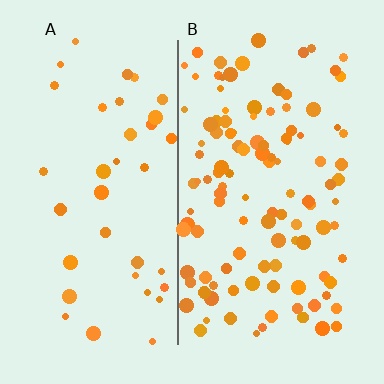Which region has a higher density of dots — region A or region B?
B (the right).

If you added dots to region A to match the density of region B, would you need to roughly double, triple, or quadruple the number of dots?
Approximately triple.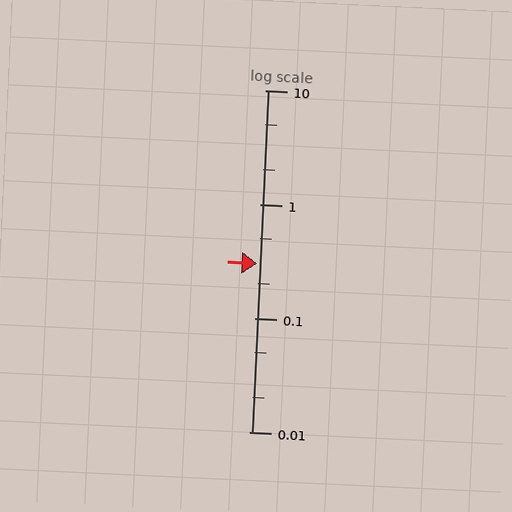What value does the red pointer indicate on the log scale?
The pointer indicates approximately 0.3.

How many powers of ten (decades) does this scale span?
The scale spans 3 decades, from 0.01 to 10.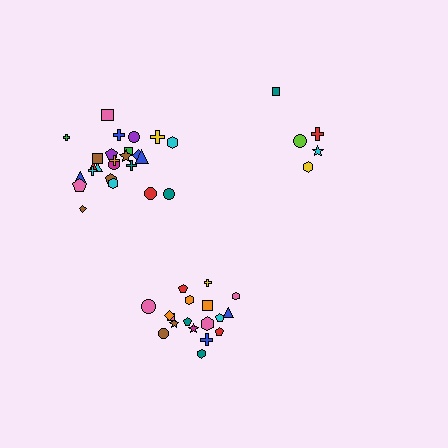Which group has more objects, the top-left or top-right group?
The top-left group.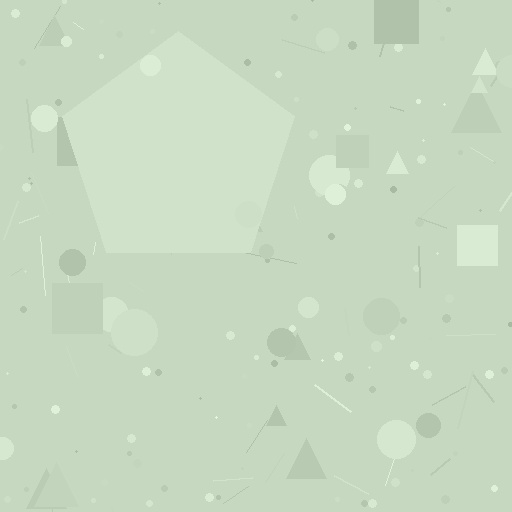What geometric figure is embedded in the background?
A pentagon is embedded in the background.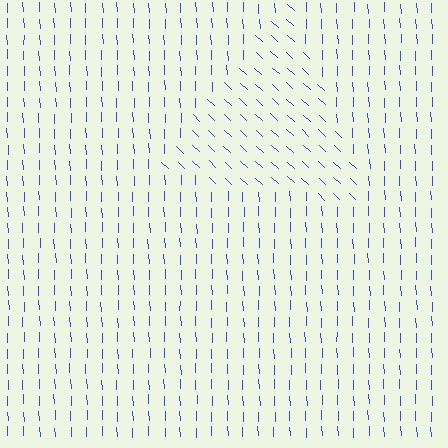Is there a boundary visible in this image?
Yes, there is a texture boundary formed by a change in line orientation.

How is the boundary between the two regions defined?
The boundary is defined purely by a change in line orientation (approximately 45 degrees difference). All lines are the same color and thickness.